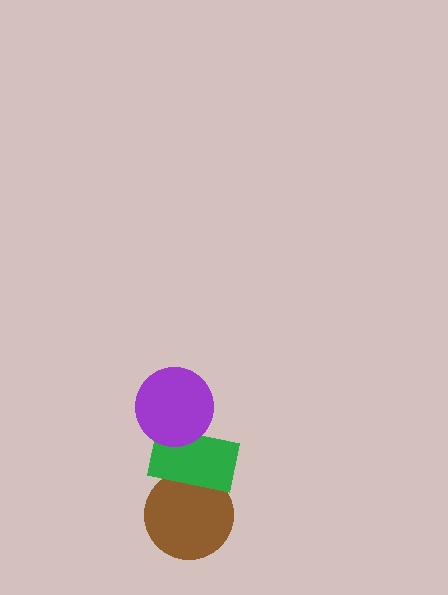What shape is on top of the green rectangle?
The purple circle is on top of the green rectangle.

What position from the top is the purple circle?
The purple circle is 1st from the top.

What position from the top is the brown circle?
The brown circle is 3rd from the top.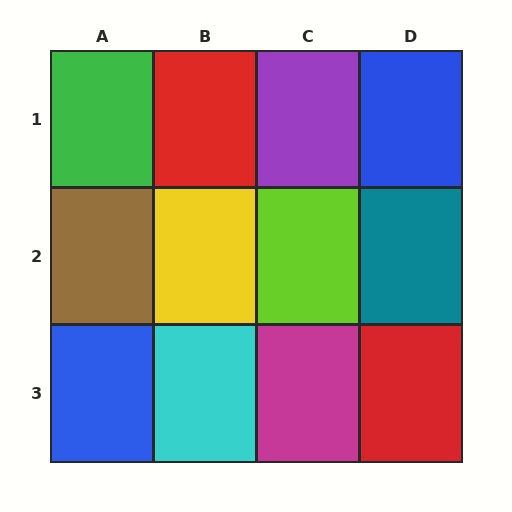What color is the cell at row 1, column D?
Blue.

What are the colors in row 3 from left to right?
Blue, cyan, magenta, red.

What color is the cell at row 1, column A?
Green.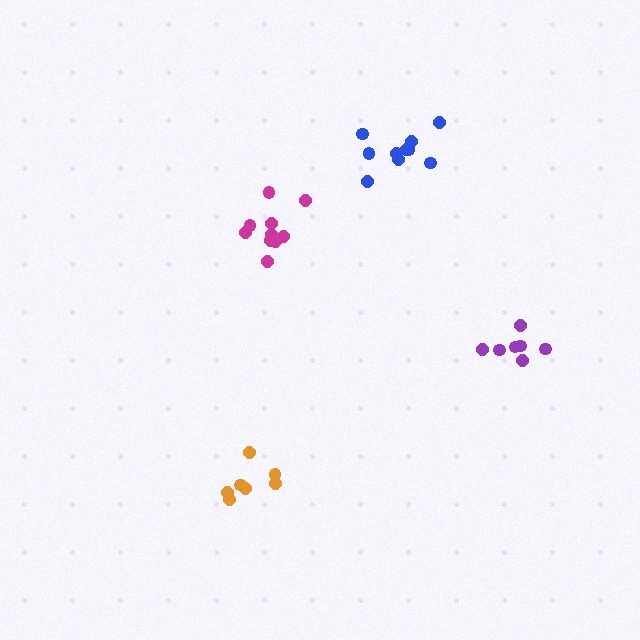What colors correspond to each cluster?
The clusters are colored: magenta, purple, orange, blue.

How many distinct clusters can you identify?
There are 4 distinct clusters.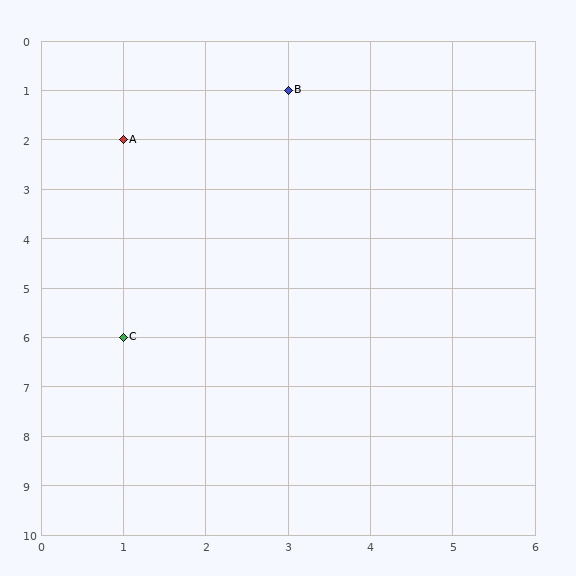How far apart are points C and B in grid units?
Points C and B are 2 columns and 5 rows apart (about 5.4 grid units diagonally).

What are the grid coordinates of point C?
Point C is at grid coordinates (1, 6).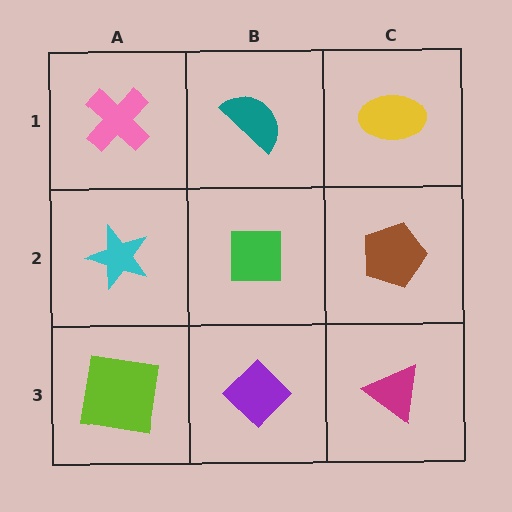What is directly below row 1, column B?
A green square.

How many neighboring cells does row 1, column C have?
2.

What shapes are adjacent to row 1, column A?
A cyan star (row 2, column A), a teal semicircle (row 1, column B).